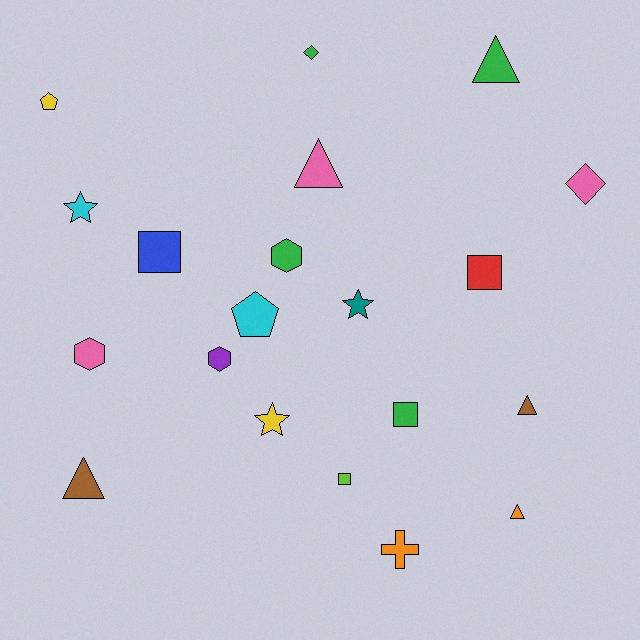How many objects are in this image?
There are 20 objects.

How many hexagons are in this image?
There are 3 hexagons.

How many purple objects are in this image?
There is 1 purple object.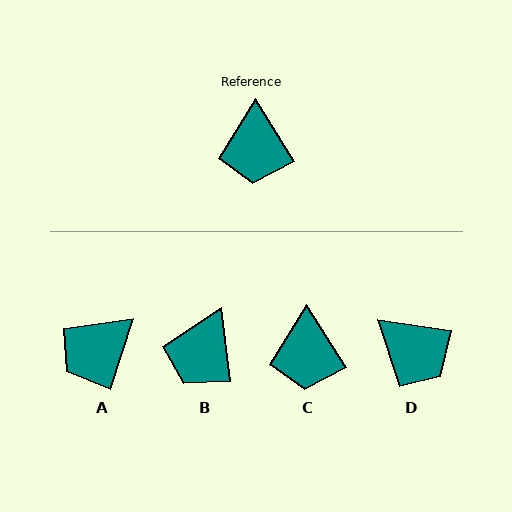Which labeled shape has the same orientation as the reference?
C.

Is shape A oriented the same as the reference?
No, it is off by about 50 degrees.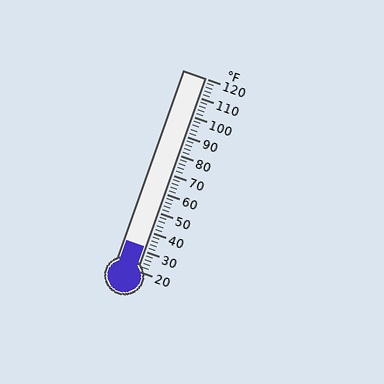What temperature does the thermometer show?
The thermometer shows approximately 32°F.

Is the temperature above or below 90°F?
The temperature is below 90°F.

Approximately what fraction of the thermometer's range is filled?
The thermometer is filled to approximately 10% of its range.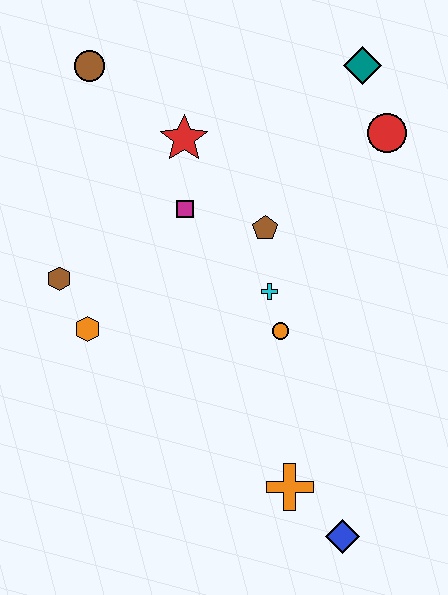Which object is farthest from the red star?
The blue diamond is farthest from the red star.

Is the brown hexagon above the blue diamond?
Yes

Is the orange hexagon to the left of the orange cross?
Yes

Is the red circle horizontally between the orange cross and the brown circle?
No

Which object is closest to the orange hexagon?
The brown hexagon is closest to the orange hexagon.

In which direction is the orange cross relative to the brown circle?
The orange cross is below the brown circle.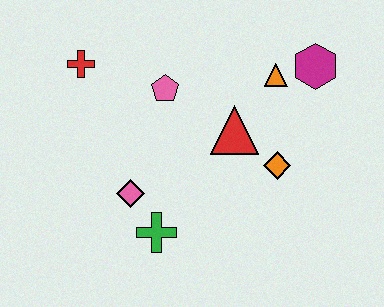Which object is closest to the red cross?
The pink pentagon is closest to the red cross.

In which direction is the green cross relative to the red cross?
The green cross is below the red cross.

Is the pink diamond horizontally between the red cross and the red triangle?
Yes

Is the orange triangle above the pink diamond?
Yes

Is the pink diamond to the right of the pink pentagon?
No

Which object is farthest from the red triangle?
The red cross is farthest from the red triangle.